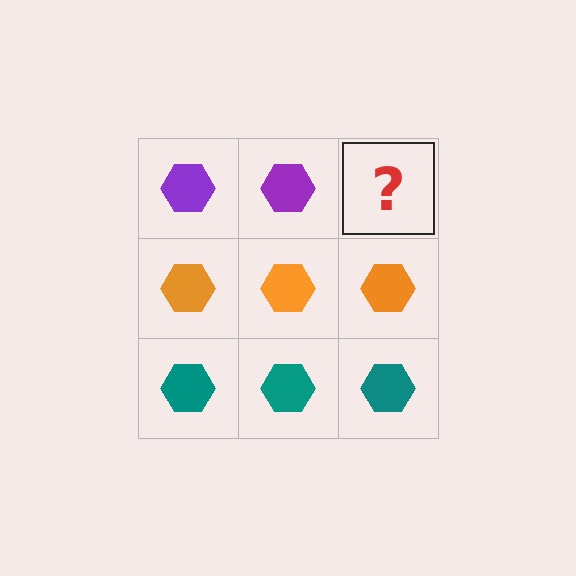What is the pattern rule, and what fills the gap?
The rule is that each row has a consistent color. The gap should be filled with a purple hexagon.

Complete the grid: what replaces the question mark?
The question mark should be replaced with a purple hexagon.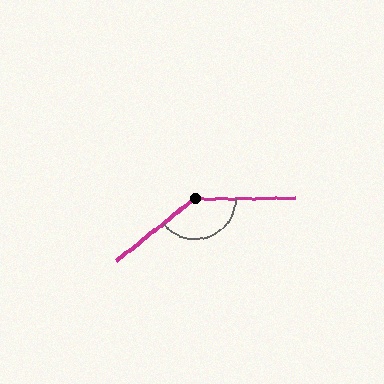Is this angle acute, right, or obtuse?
It is obtuse.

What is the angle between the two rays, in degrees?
Approximately 142 degrees.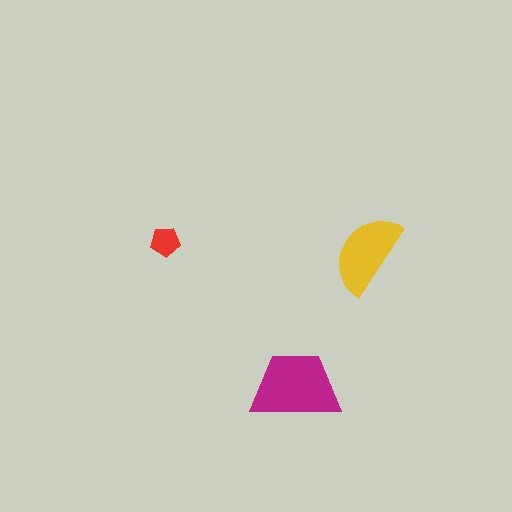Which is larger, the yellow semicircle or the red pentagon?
The yellow semicircle.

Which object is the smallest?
The red pentagon.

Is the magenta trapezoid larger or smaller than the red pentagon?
Larger.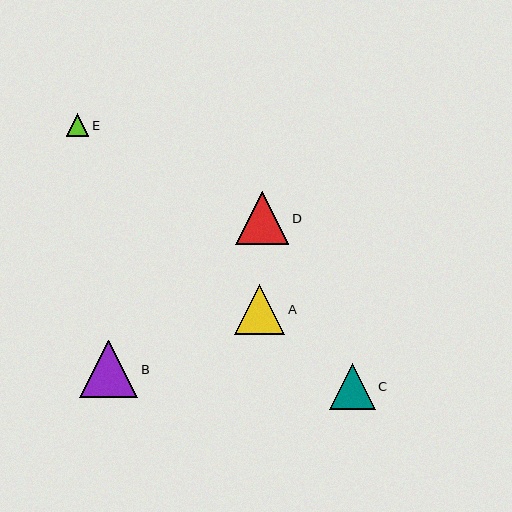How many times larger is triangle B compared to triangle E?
Triangle B is approximately 2.6 times the size of triangle E.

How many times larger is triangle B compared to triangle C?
Triangle B is approximately 1.2 times the size of triangle C.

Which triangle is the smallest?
Triangle E is the smallest with a size of approximately 22 pixels.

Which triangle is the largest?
Triangle B is the largest with a size of approximately 58 pixels.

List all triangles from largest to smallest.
From largest to smallest: B, D, A, C, E.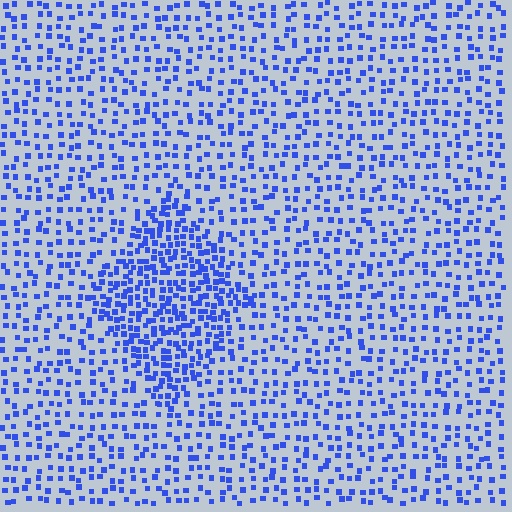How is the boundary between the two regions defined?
The boundary is defined by a change in element density (approximately 2.0x ratio). All elements are the same color, size, and shape.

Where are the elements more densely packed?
The elements are more densely packed inside the diamond boundary.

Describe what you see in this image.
The image contains small blue elements arranged at two different densities. A diamond-shaped region is visible where the elements are more densely packed than the surrounding area.